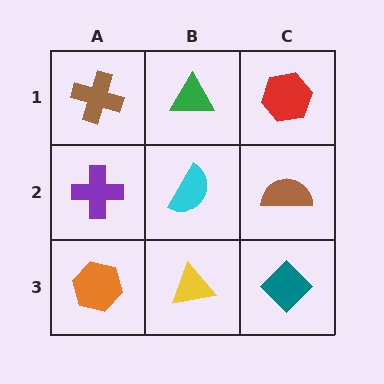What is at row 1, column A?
A brown cross.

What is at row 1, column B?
A green triangle.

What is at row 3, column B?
A yellow triangle.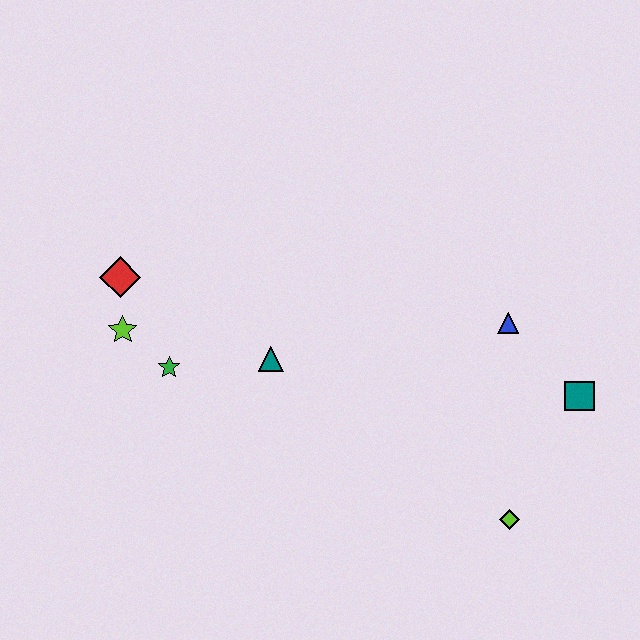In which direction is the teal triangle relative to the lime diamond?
The teal triangle is to the left of the lime diamond.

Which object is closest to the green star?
The lime star is closest to the green star.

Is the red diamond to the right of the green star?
No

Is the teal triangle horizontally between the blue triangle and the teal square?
No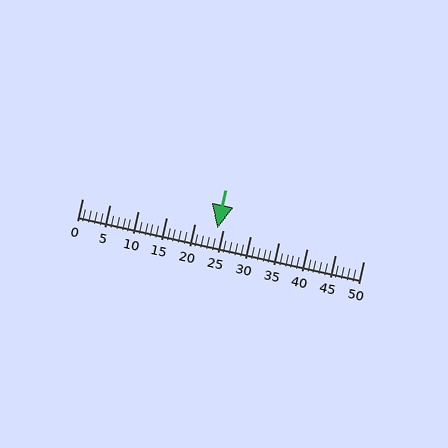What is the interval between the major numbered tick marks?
The major tick marks are spaced 5 units apart.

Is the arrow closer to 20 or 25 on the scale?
The arrow is closer to 25.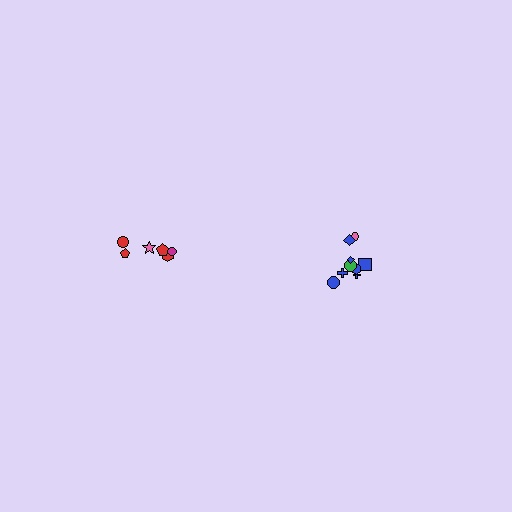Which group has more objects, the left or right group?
The right group.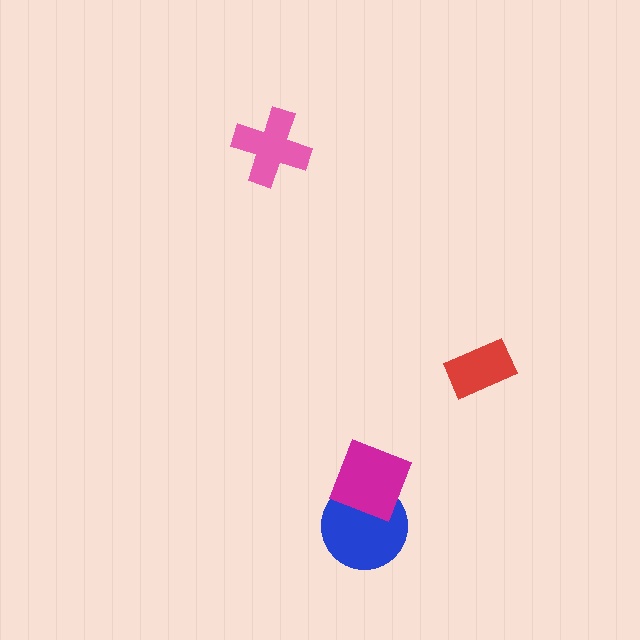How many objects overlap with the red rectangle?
0 objects overlap with the red rectangle.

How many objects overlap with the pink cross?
0 objects overlap with the pink cross.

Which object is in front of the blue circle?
The magenta diamond is in front of the blue circle.